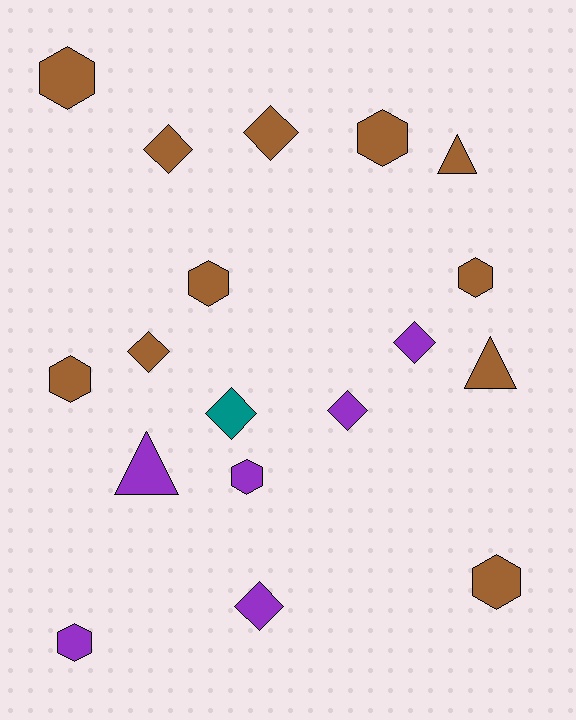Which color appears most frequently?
Brown, with 11 objects.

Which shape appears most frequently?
Hexagon, with 8 objects.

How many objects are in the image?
There are 18 objects.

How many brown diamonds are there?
There are 3 brown diamonds.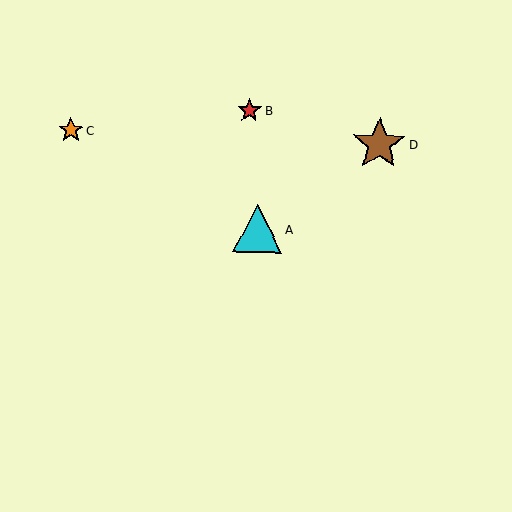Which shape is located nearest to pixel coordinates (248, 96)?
The red star (labeled B) at (249, 110) is nearest to that location.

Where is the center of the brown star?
The center of the brown star is at (379, 144).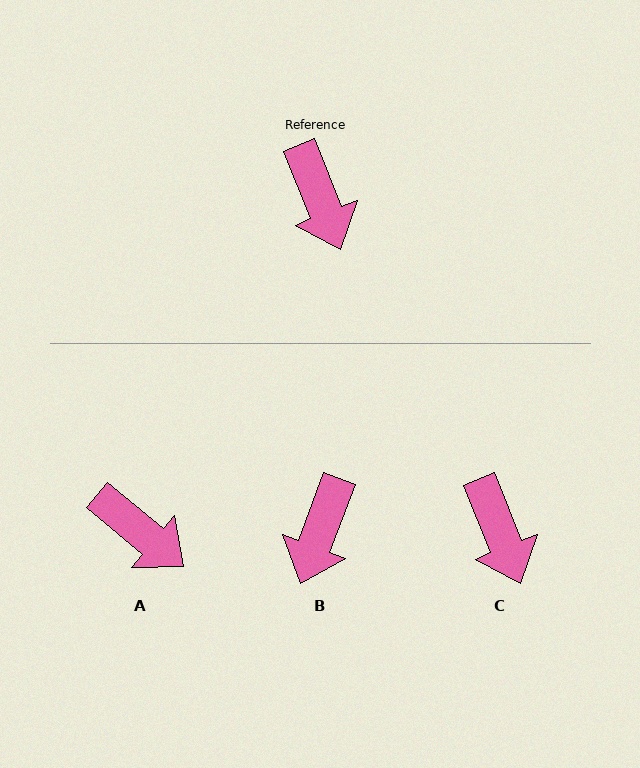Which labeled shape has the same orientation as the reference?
C.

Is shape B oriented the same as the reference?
No, it is off by about 42 degrees.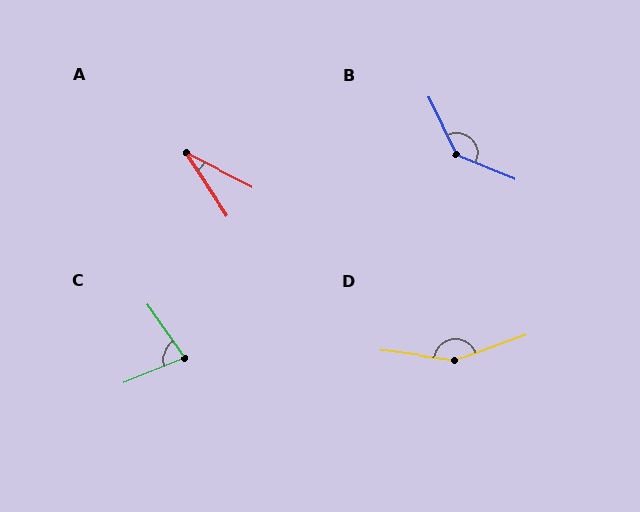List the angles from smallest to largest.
A (29°), C (77°), B (138°), D (153°).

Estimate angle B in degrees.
Approximately 138 degrees.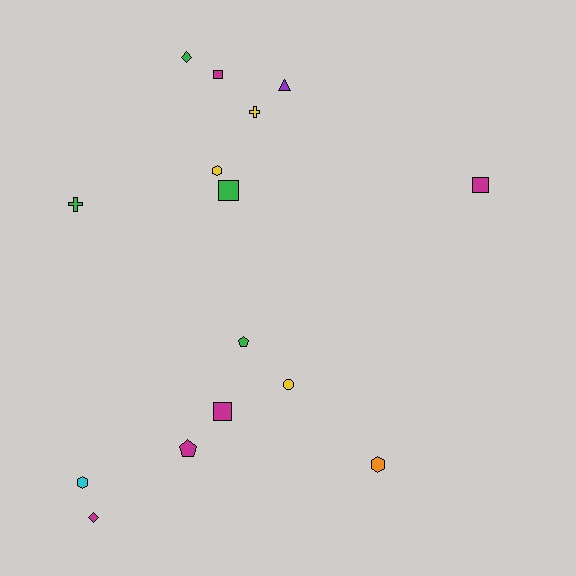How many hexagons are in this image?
There are 3 hexagons.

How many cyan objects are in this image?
There is 1 cyan object.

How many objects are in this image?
There are 15 objects.